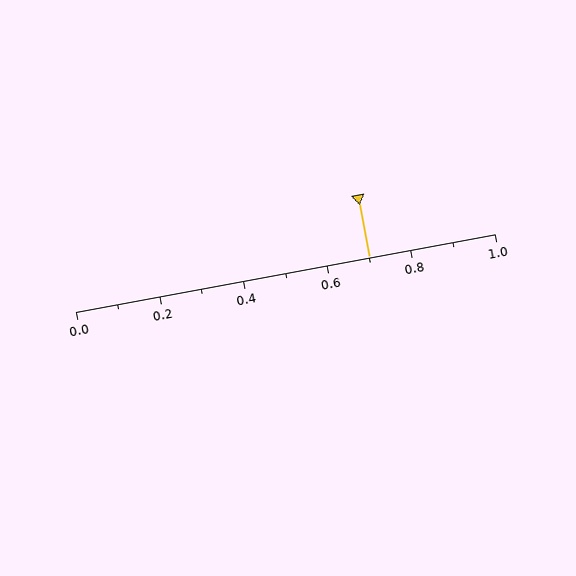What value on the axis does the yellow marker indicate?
The marker indicates approximately 0.7.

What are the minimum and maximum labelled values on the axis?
The axis runs from 0.0 to 1.0.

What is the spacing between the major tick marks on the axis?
The major ticks are spaced 0.2 apart.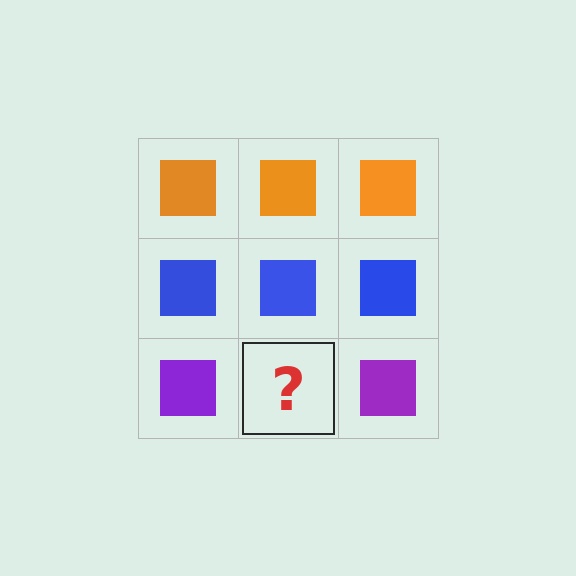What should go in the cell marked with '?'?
The missing cell should contain a purple square.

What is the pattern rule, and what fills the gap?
The rule is that each row has a consistent color. The gap should be filled with a purple square.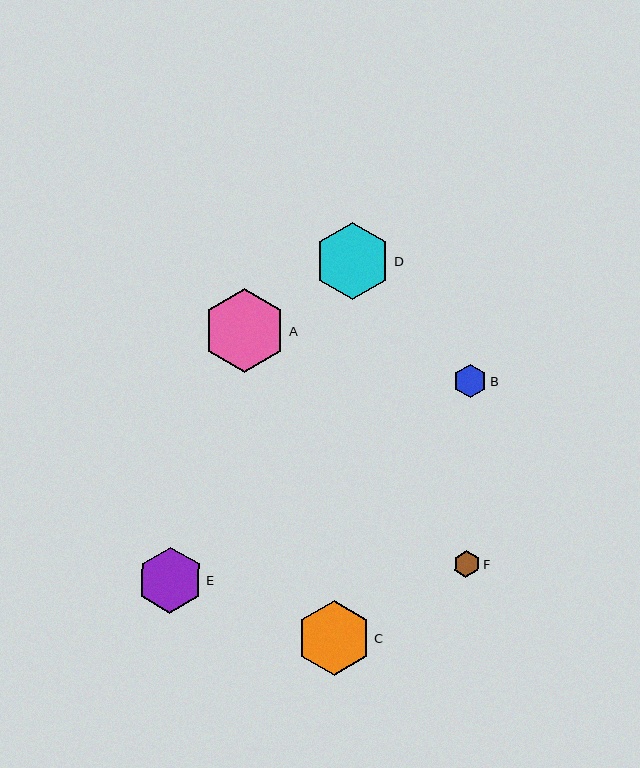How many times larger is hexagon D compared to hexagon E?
Hexagon D is approximately 1.2 times the size of hexagon E.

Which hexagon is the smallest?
Hexagon F is the smallest with a size of approximately 26 pixels.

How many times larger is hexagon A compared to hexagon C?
Hexagon A is approximately 1.1 times the size of hexagon C.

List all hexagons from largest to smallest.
From largest to smallest: A, D, C, E, B, F.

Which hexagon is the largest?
Hexagon A is the largest with a size of approximately 83 pixels.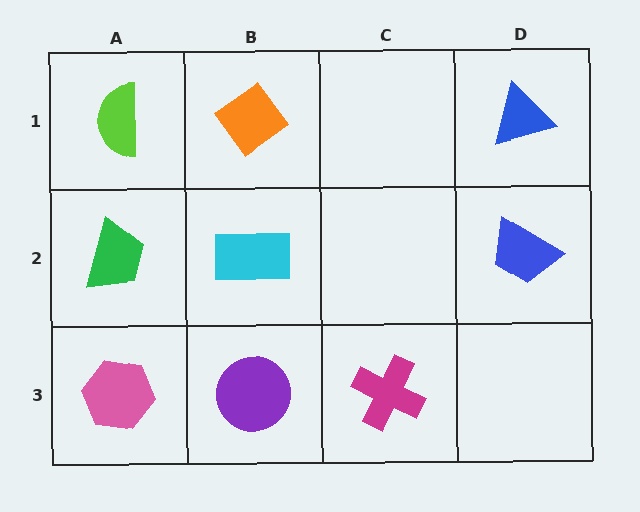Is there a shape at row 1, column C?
No, that cell is empty.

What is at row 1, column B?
An orange diamond.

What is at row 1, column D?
A blue triangle.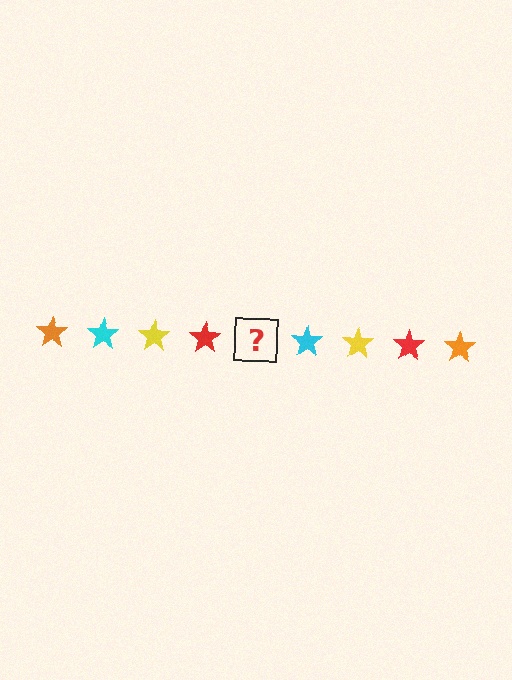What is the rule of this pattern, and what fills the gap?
The rule is that the pattern cycles through orange, cyan, yellow, red stars. The gap should be filled with an orange star.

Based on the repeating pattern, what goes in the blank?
The blank should be an orange star.